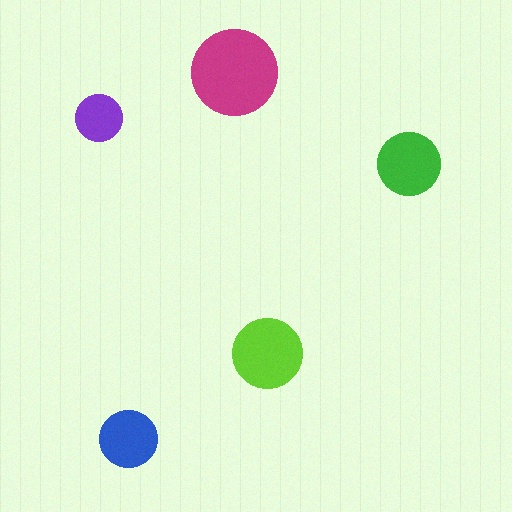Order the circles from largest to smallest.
the magenta one, the lime one, the green one, the blue one, the purple one.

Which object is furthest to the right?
The green circle is rightmost.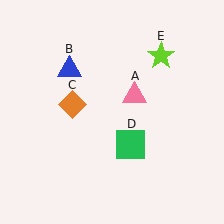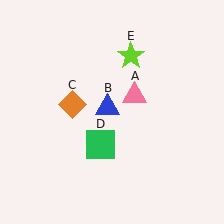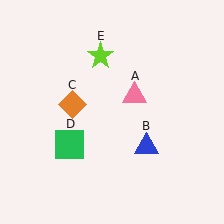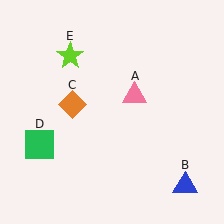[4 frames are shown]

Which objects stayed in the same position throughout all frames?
Pink triangle (object A) and orange diamond (object C) remained stationary.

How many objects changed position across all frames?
3 objects changed position: blue triangle (object B), green square (object D), lime star (object E).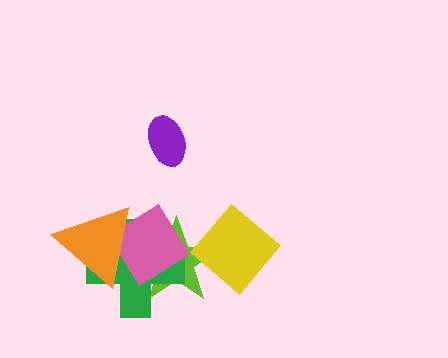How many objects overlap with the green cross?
3 objects overlap with the green cross.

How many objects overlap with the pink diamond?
3 objects overlap with the pink diamond.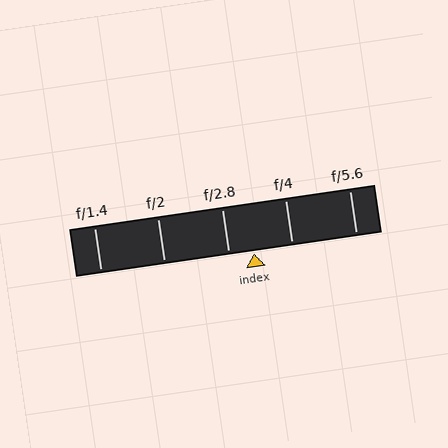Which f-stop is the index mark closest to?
The index mark is closest to f/2.8.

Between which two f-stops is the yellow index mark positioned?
The index mark is between f/2.8 and f/4.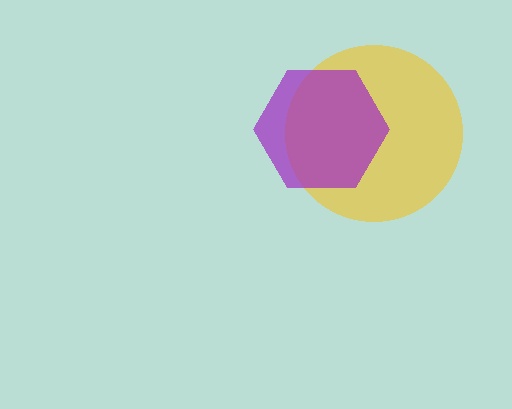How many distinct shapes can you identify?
There are 2 distinct shapes: a yellow circle, a purple hexagon.